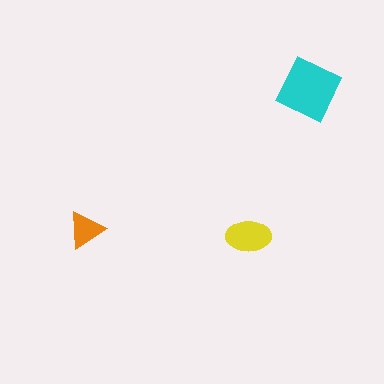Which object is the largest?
The cyan diamond.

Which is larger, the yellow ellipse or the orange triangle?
The yellow ellipse.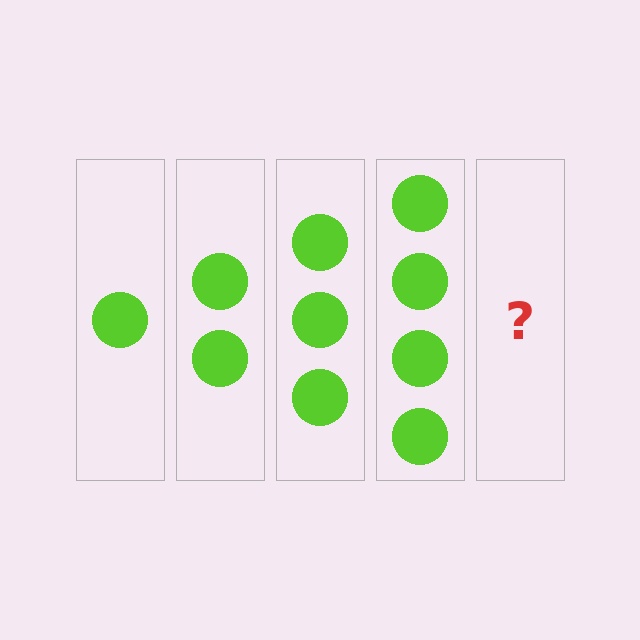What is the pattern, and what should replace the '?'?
The pattern is that each step adds one more circle. The '?' should be 5 circles.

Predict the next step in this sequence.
The next step is 5 circles.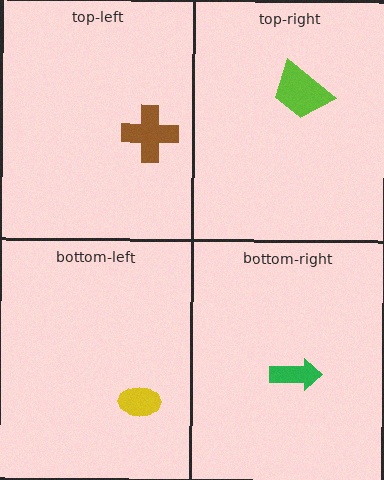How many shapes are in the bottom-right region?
1.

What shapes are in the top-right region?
The lime trapezoid.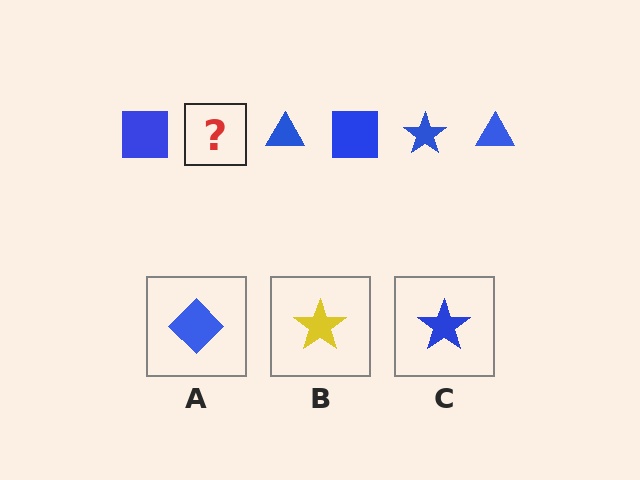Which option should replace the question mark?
Option C.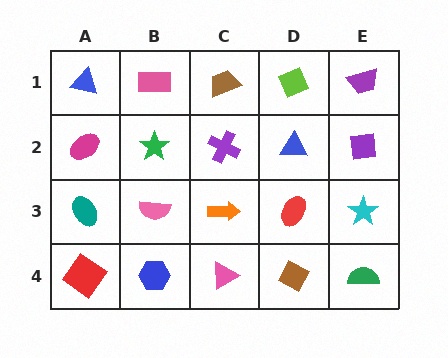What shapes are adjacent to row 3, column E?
A purple square (row 2, column E), a green semicircle (row 4, column E), a red ellipse (row 3, column D).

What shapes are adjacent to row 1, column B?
A green star (row 2, column B), a blue triangle (row 1, column A), a brown trapezoid (row 1, column C).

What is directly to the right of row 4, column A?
A blue hexagon.